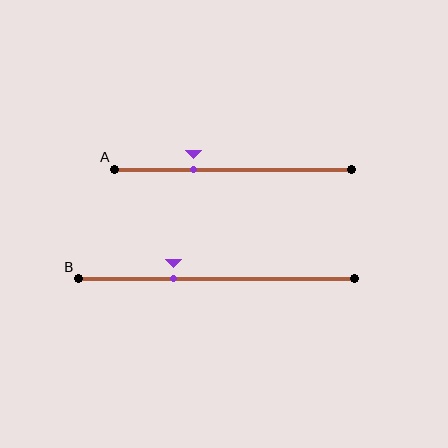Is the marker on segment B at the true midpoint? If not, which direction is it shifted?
No, the marker on segment B is shifted to the left by about 16% of the segment length.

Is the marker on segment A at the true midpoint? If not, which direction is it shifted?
No, the marker on segment A is shifted to the left by about 17% of the segment length.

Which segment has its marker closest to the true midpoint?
Segment B has its marker closest to the true midpoint.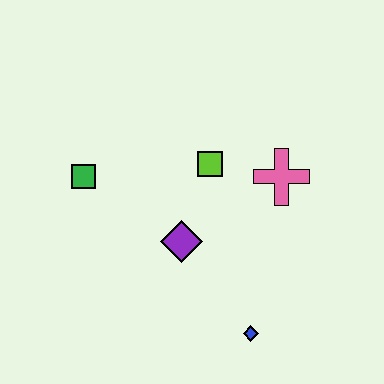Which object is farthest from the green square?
The blue diamond is farthest from the green square.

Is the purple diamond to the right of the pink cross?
No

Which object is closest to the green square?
The purple diamond is closest to the green square.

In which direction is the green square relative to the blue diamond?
The green square is to the left of the blue diamond.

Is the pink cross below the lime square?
Yes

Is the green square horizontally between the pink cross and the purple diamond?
No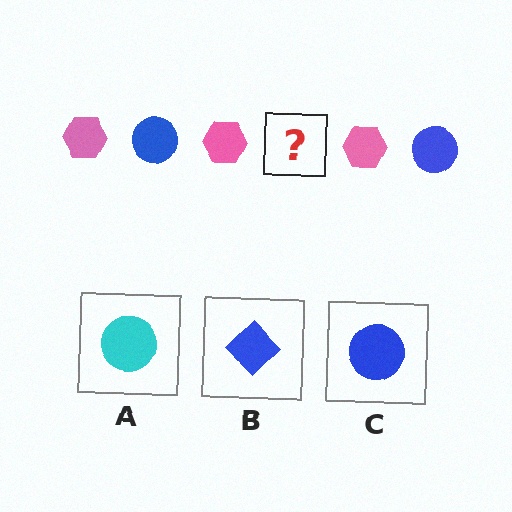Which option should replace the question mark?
Option C.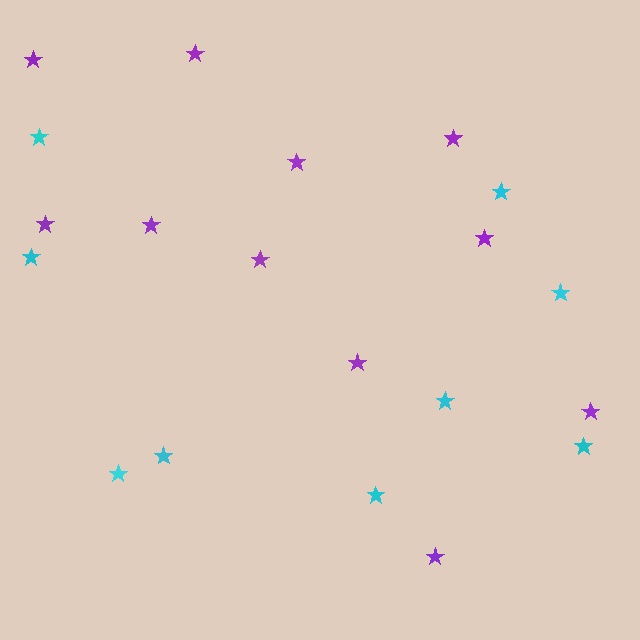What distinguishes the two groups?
There are 2 groups: one group of purple stars (11) and one group of cyan stars (9).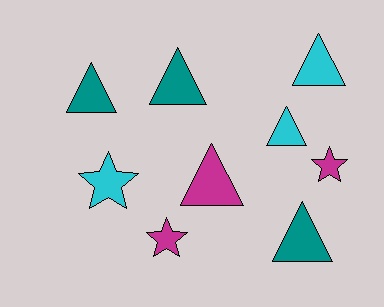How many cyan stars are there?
There is 1 cyan star.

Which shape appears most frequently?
Triangle, with 6 objects.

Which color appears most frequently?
Cyan, with 3 objects.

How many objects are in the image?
There are 9 objects.